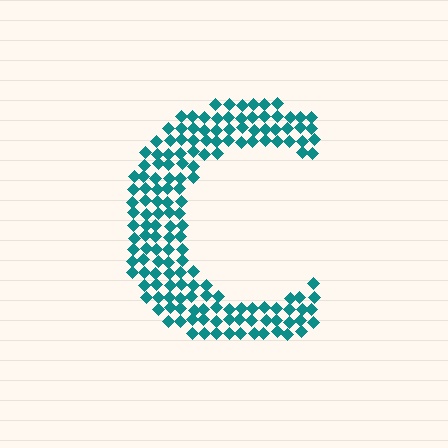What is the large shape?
The large shape is the letter C.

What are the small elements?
The small elements are diamonds.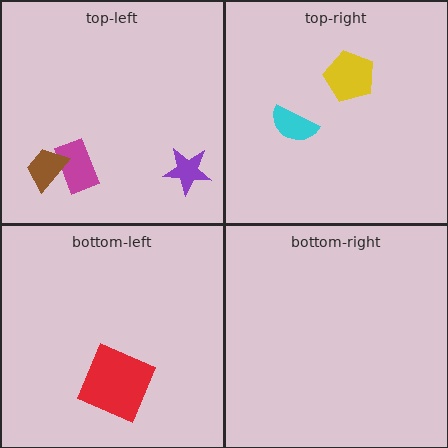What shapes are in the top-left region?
The magenta rectangle, the brown trapezoid, the purple star.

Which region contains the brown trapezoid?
The top-left region.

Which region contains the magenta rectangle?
The top-left region.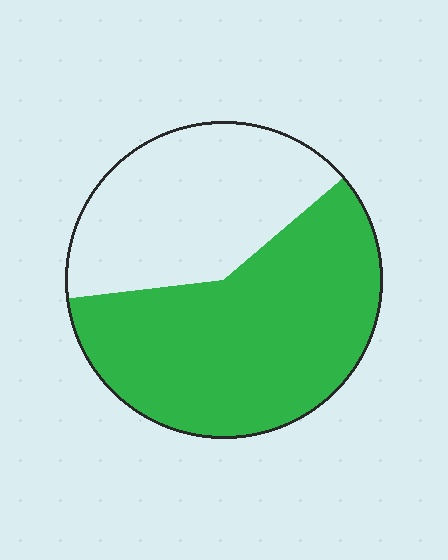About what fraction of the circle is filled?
About three fifths (3/5).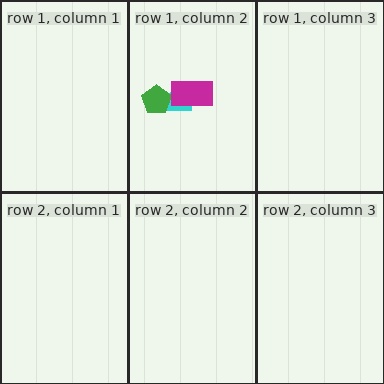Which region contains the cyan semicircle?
The row 1, column 2 region.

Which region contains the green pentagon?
The row 1, column 2 region.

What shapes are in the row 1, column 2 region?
The cyan semicircle, the green pentagon, the magenta rectangle.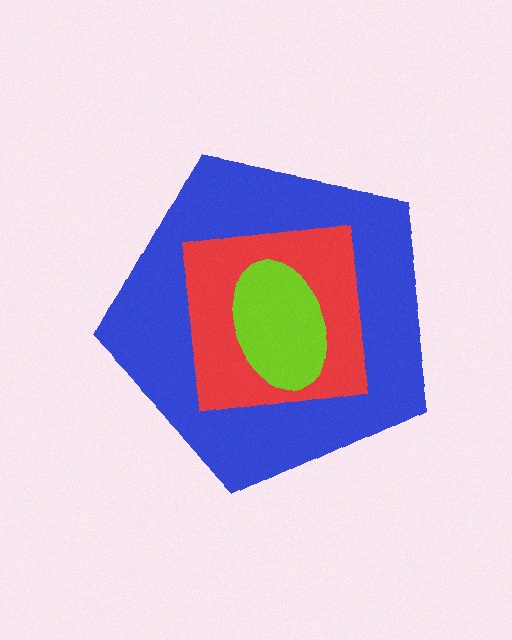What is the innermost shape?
The lime ellipse.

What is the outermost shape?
The blue pentagon.